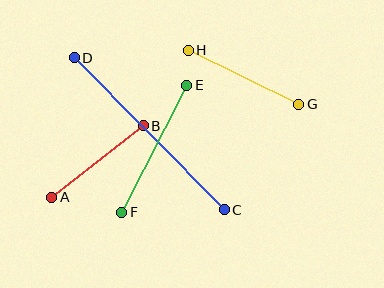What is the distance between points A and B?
The distance is approximately 116 pixels.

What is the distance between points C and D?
The distance is approximately 214 pixels.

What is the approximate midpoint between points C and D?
The midpoint is at approximately (149, 134) pixels.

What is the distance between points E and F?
The distance is approximately 143 pixels.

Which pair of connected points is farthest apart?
Points C and D are farthest apart.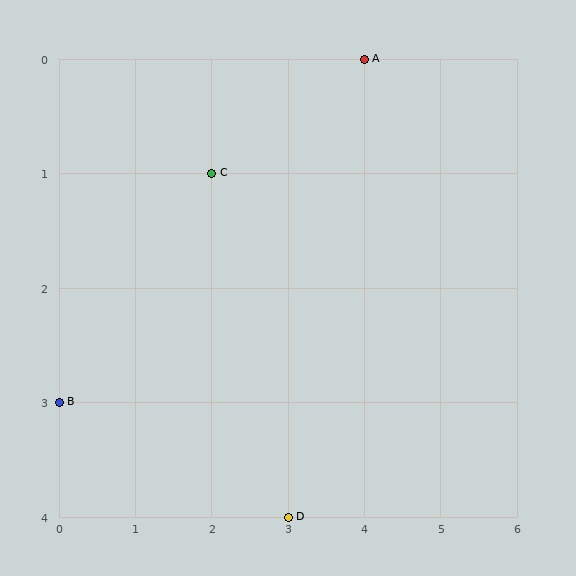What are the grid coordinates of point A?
Point A is at grid coordinates (4, 0).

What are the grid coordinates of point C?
Point C is at grid coordinates (2, 1).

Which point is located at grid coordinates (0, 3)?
Point B is at (0, 3).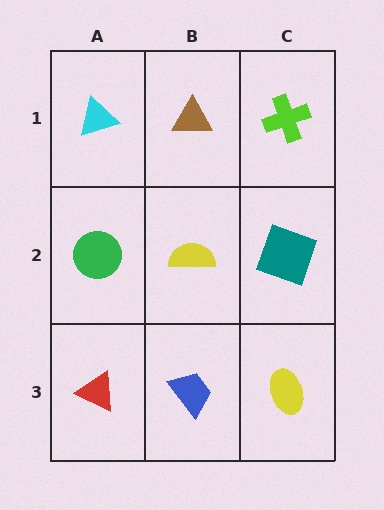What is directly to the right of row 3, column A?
A blue trapezoid.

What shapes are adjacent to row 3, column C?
A teal square (row 2, column C), a blue trapezoid (row 3, column B).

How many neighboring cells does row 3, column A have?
2.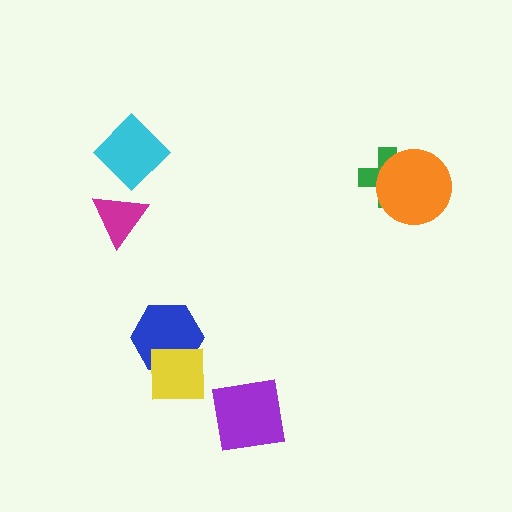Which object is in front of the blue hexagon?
The yellow square is in front of the blue hexagon.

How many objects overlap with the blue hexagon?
1 object overlaps with the blue hexagon.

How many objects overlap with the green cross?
1 object overlaps with the green cross.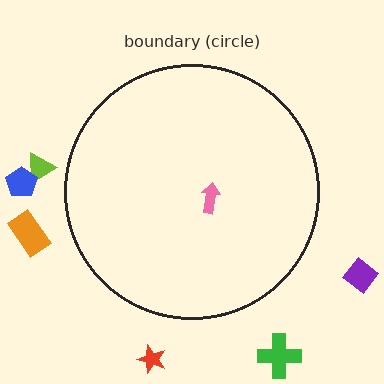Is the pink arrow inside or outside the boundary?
Inside.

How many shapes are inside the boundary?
1 inside, 6 outside.